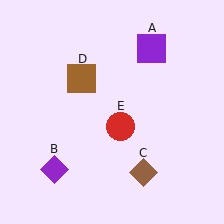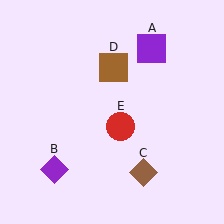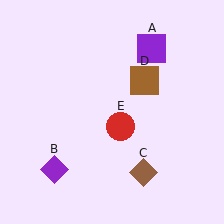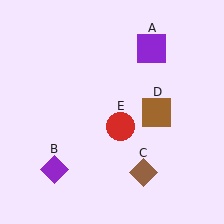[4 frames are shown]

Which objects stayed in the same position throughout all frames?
Purple square (object A) and purple diamond (object B) and brown diamond (object C) and red circle (object E) remained stationary.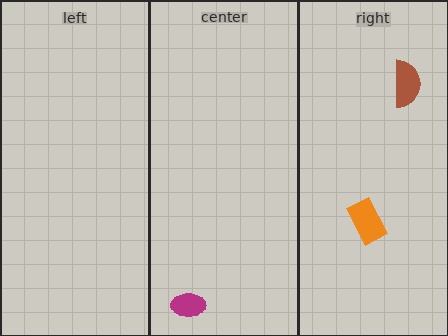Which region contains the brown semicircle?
The right region.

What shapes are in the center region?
The magenta ellipse.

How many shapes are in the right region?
2.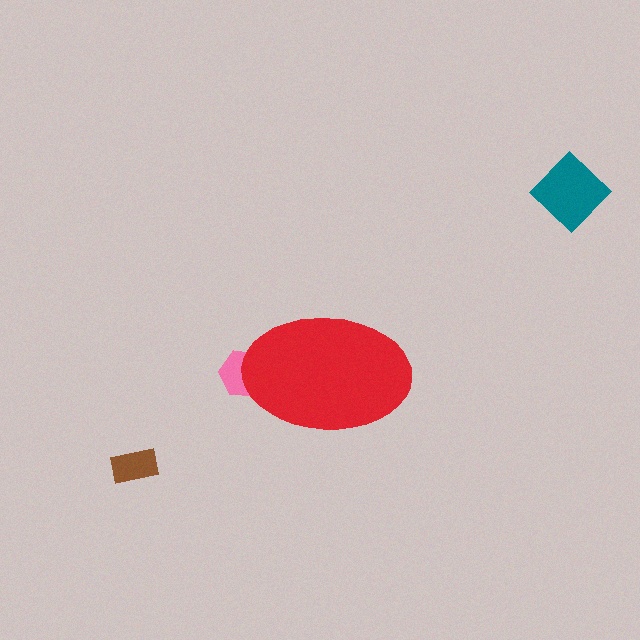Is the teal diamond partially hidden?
No, the teal diamond is fully visible.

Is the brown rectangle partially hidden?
No, the brown rectangle is fully visible.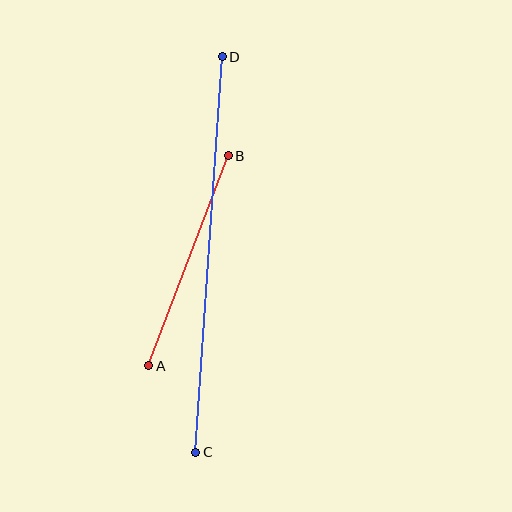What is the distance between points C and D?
The distance is approximately 396 pixels.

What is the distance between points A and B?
The distance is approximately 224 pixels.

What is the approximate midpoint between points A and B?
The midpoint is at approximately (188, 261) pixels.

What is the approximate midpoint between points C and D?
The midpoint is at approximately (209, 254) pixels.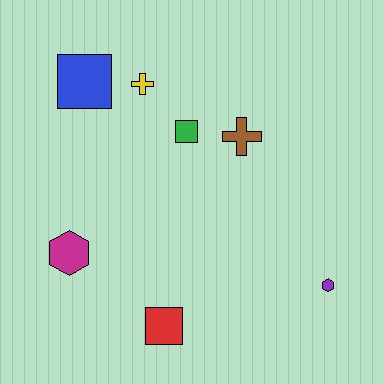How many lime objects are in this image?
There are no lime objects.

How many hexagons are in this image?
There are 2 hexagons.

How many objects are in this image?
There are 7 objects.